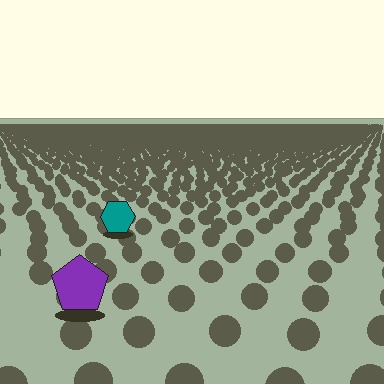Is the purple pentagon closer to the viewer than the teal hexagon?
Yes. The purple pentagon is closer — you can tell from the texture gradient: the ground texture is coarser near it.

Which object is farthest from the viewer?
The teal hexagon is farthest from the viewer. It appears smaller and the ground texture around it is denser.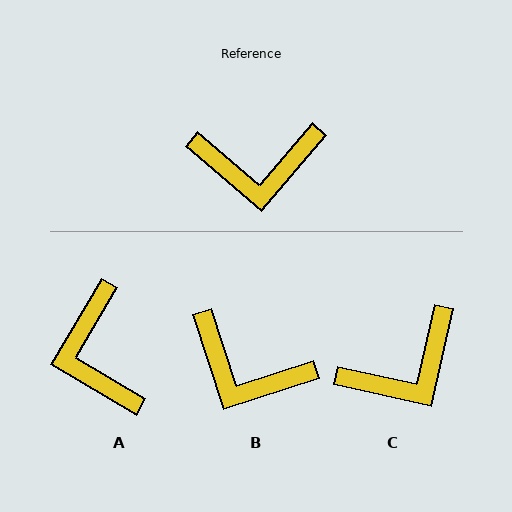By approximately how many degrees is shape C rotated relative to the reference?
Approximately 28 degrees counter-clockwise.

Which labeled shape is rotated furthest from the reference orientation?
A, about 80 degrees away.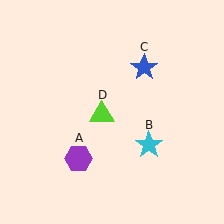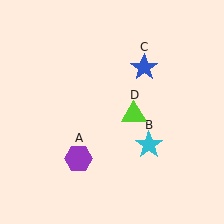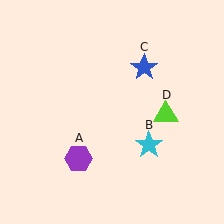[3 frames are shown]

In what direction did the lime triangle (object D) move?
The lime triangle (object D) moved right.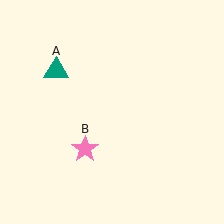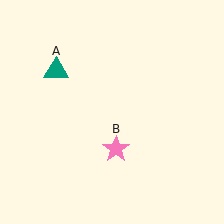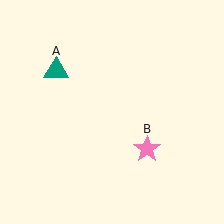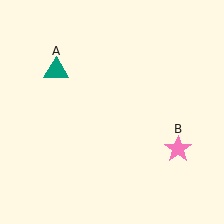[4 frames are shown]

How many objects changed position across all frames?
1 object changed position: pink star (object B).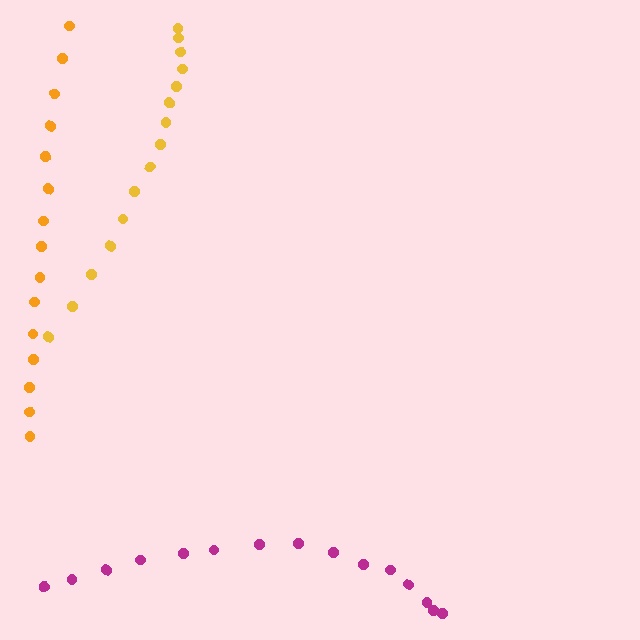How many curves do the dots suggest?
There are 3 distinct paths.